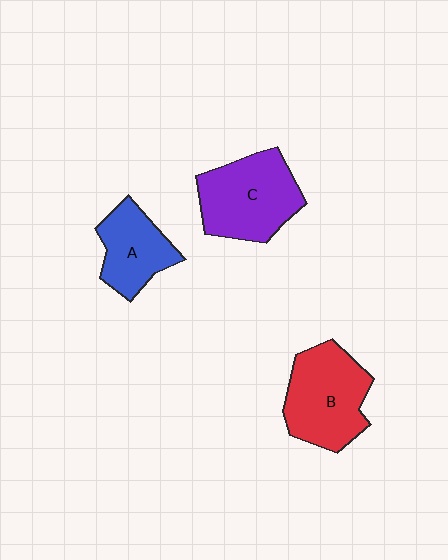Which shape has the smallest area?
Shape A (blue).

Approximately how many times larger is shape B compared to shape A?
Approximately 1.4 times.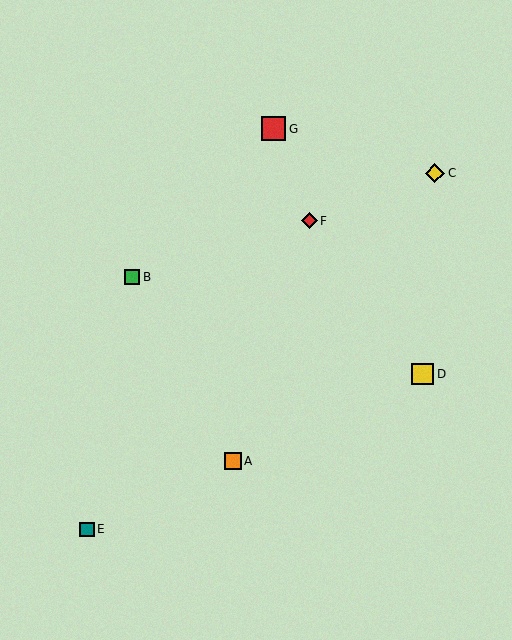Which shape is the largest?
The red square (labeled G) is the largest.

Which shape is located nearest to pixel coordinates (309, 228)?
The red diamond (labeled F) at (309, 221) is nearest to that location.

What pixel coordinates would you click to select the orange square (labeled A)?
Click at (233, 461) to select the orange square A.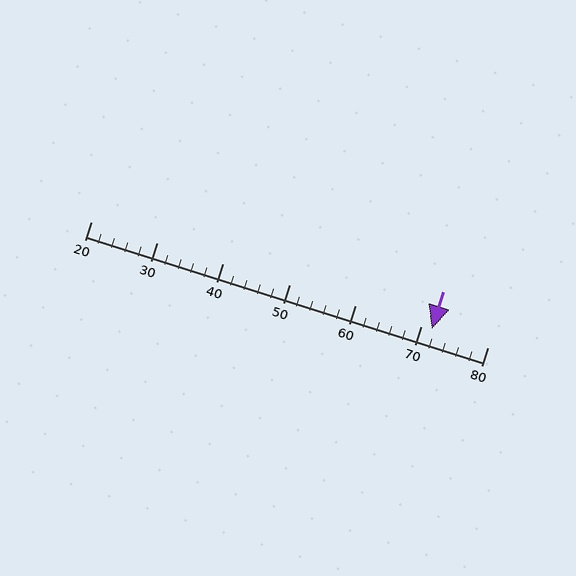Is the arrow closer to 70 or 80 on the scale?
The arrow is closer to 70.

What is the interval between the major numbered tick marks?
The major tick marks are spaced 10 units apart.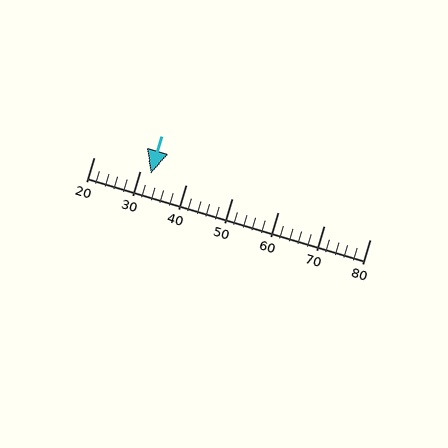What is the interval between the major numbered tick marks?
The major tick marks are spaced 10 units apart.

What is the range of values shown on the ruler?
The ruler shows values from 20 to 80.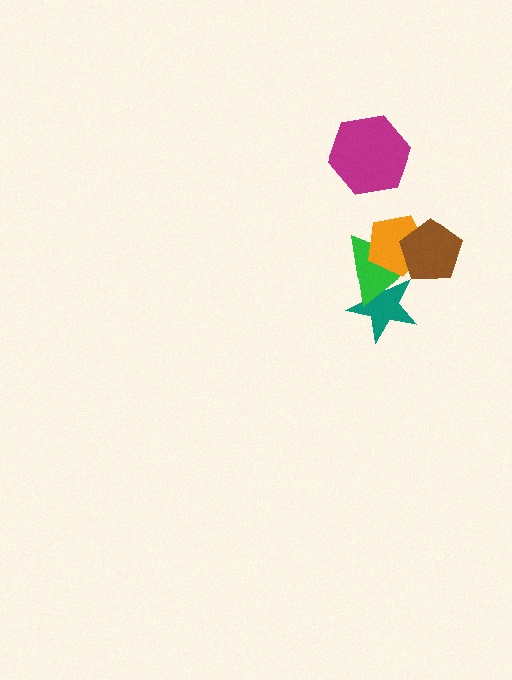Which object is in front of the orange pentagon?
The brown pentagon is in front of the orange pentagon.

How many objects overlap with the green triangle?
3 objects overlap with the green triangle.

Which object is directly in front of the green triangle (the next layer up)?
The orange pentagon is directly in front of the green triangle.